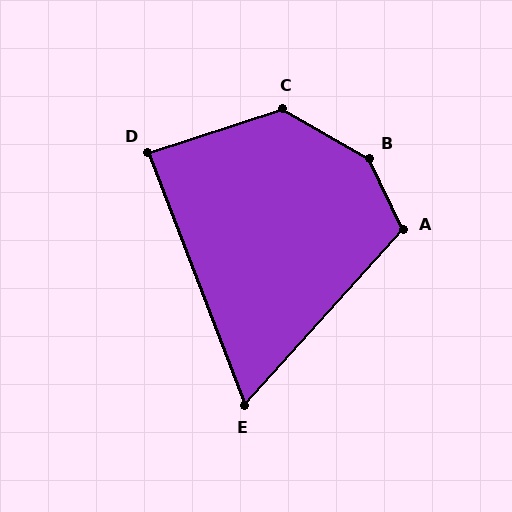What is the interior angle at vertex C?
Approximately 132 degrees (obtuse).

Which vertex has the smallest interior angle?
E, at approximately 63 degrees.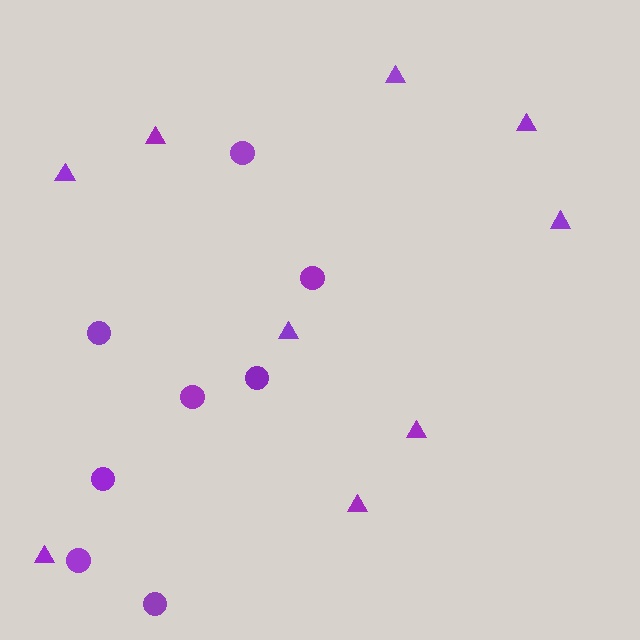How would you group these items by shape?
There are 2 groups: one group of triangles (9) and one group of circles (8).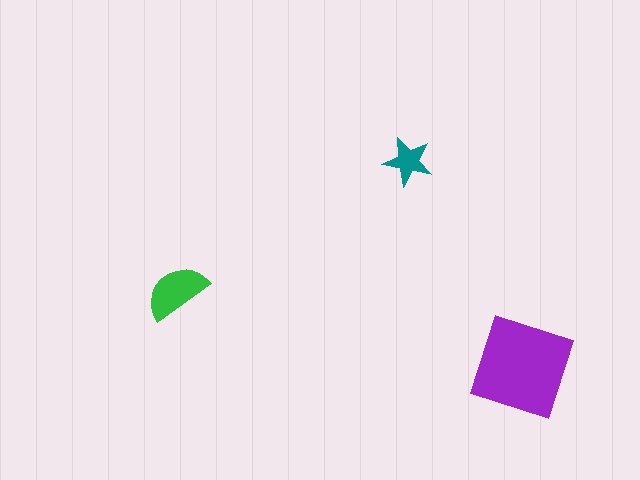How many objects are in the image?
There are 3 objects in the image.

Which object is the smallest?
The teal star.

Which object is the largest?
The purple diamond.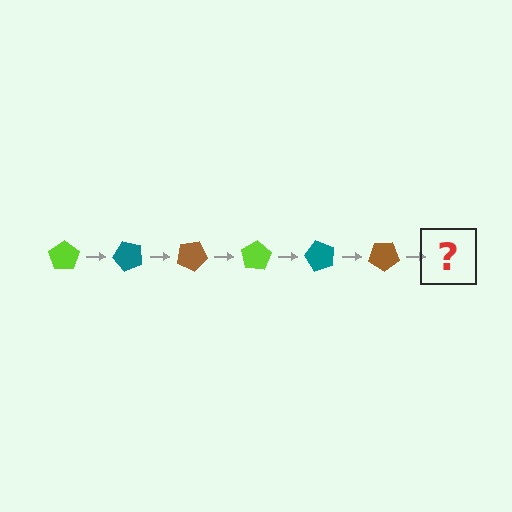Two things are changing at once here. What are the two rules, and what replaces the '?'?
The two rules are that it rotates 50 degrees each step and the color cycles through lime, teal, and brown. The '?' should be a lime pentagon, rotated 300 degrees from the start.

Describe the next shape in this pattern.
It should be a lime pentagon, rotated 300 degrees from the start.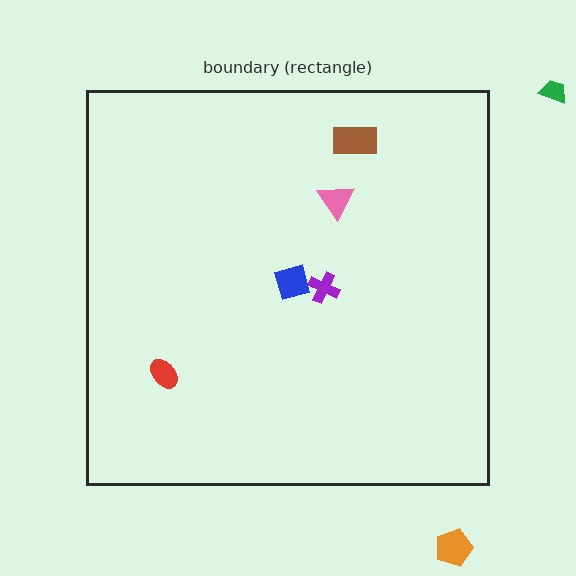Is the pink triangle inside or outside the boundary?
Inside.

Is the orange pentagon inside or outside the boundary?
Outside.